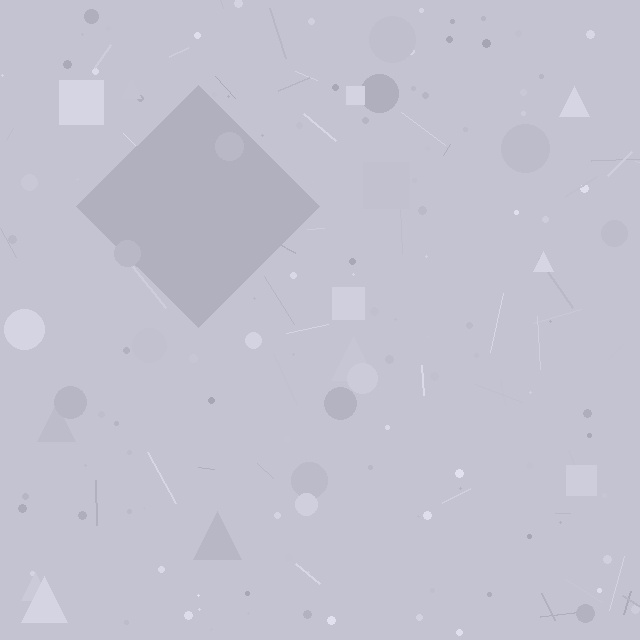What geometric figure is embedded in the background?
A diamond is embedded in the background.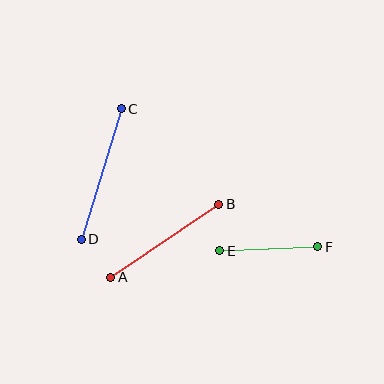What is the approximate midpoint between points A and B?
The midpoint is at approximately (165, 241) pixels.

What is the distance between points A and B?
The distance is approximately 130 pixels.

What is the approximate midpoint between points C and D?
The midpoint is at approximately (101, 174) pixels.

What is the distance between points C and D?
The distance is approximately 137 pixels.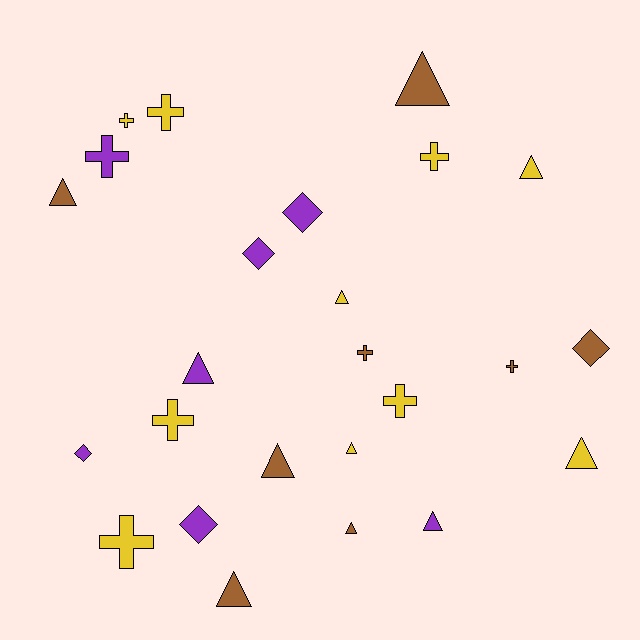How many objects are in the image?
There are 25 objects.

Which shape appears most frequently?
Triangle, with 11 objects.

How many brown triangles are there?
There are 5 brown triangles.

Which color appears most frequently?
Yellow, with 10 objects.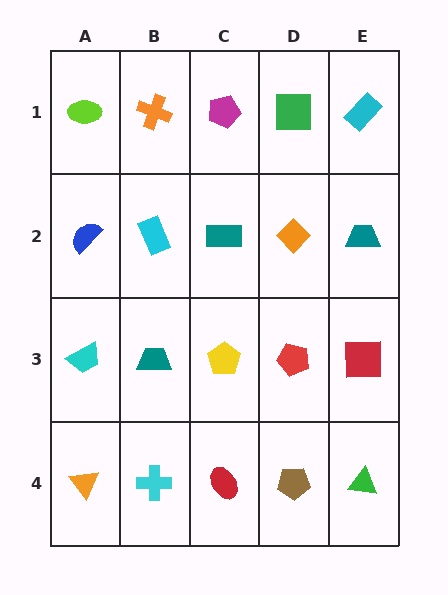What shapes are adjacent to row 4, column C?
A yellow pentagon (row 3, column C), a cyan cross (row 4, column B), a brown pentagon (row 4, column D).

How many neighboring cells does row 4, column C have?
3.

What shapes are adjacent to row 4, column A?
A cyan trapezoid (row 3, column A), a cyan cross (row 4, column B).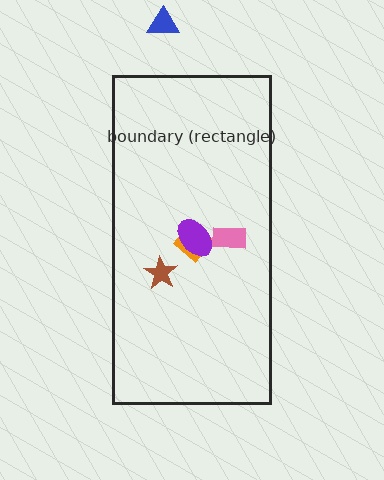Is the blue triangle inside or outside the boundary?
Outside.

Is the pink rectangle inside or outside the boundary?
Inside.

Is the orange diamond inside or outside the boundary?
Inside.